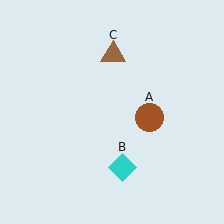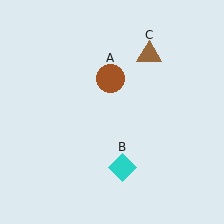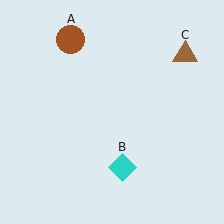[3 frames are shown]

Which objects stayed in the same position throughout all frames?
Cyan diamond (object B) remained stationary.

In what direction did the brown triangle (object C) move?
The brown triangle (object C) moved right.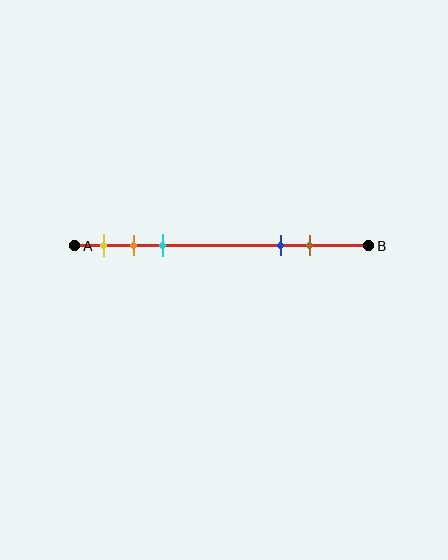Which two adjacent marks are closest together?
The orange and cyan marks are the closest adjacent pair.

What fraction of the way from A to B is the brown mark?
The brown mark is approximately 80% (0.8) of the way from A to B.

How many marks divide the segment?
There are 5 marks dividing the segment.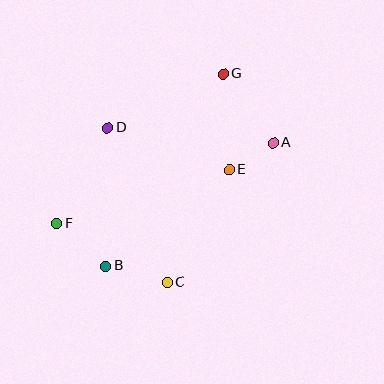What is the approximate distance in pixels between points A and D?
The distance between A and D is approximately 166 pixels.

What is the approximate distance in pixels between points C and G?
The distance between C and G is approximately 216 pixels.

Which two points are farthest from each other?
Points A and F are farthest from each other.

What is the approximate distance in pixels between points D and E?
The distance between D and E is approximately 129 pixels.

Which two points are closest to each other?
Points A and E are closest to each other.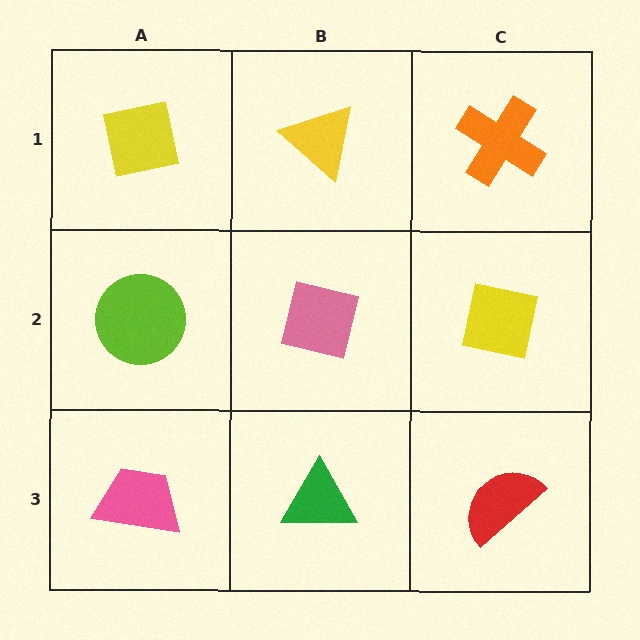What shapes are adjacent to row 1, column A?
A lime circle (row 2, column A), a yellow triangle (row 1, column B).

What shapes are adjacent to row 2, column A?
A yellow square (row 1, column A), a pink trapezoid (row 3, column A), a pink square (row 2, column B).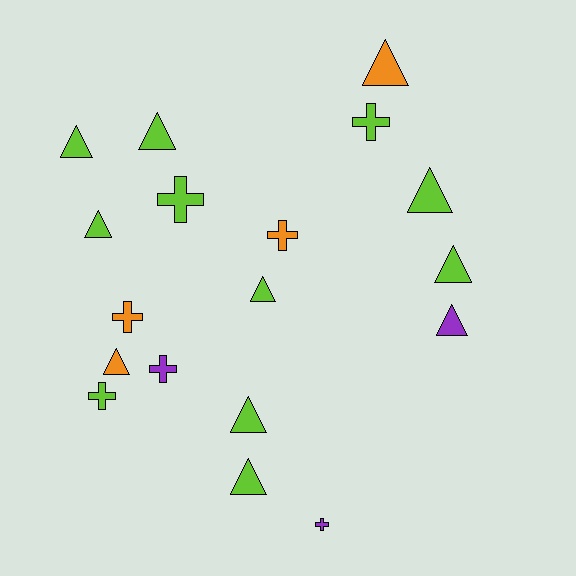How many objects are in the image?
There are 18 objects.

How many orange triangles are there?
There are 2 orange triangles.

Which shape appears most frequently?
Triangle, with 11 objects.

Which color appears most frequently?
Lime, with 11 objects.